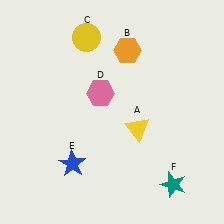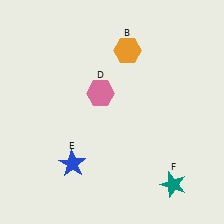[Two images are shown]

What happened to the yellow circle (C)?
The yellow circle (C) was removed in Image 2. It was in the top-left area of Image 1.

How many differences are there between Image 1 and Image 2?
There are 2 differences between the two images.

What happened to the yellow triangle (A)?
The yellow triangle (A) was removed in Image 2. It was in the bottom-right area of Image 1.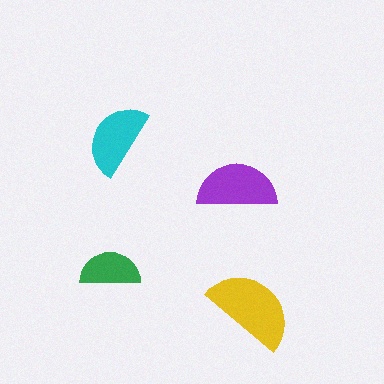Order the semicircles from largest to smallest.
the yellow one, the purple one, the cyan one, the green one.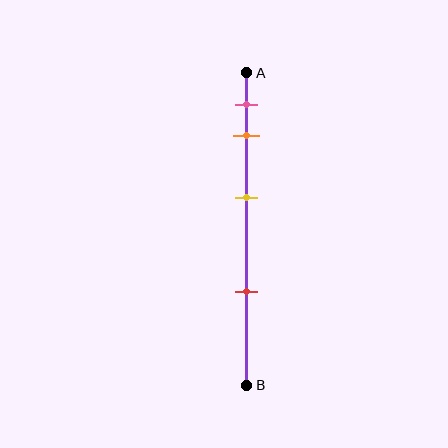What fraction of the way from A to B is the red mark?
The red mark is approximately 70% (0.7) of the way from A to B.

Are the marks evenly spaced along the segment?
No, the marks are not evenly spaced.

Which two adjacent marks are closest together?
The pink and orange marks are the closest adjacent pair.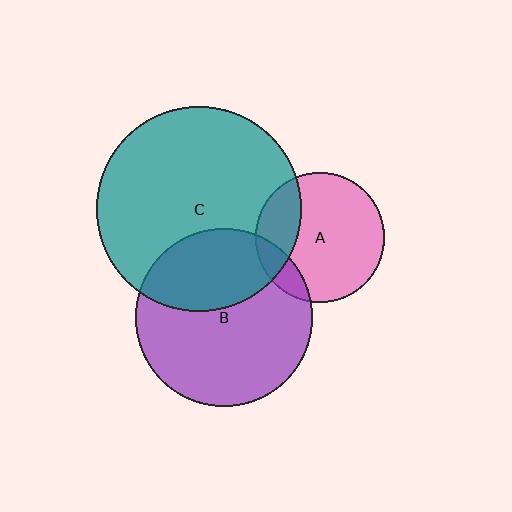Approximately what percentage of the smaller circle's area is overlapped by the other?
Approximately 25%.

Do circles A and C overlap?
Yes.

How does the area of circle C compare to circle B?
Approximately 1.3 times.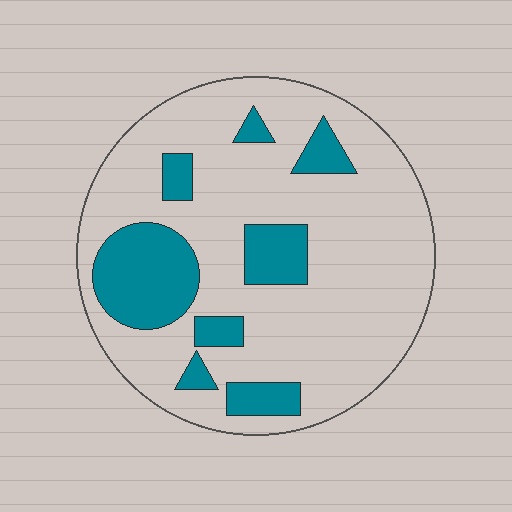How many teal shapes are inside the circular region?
8.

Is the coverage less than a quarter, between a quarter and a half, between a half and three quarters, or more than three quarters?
Less than a quarter.